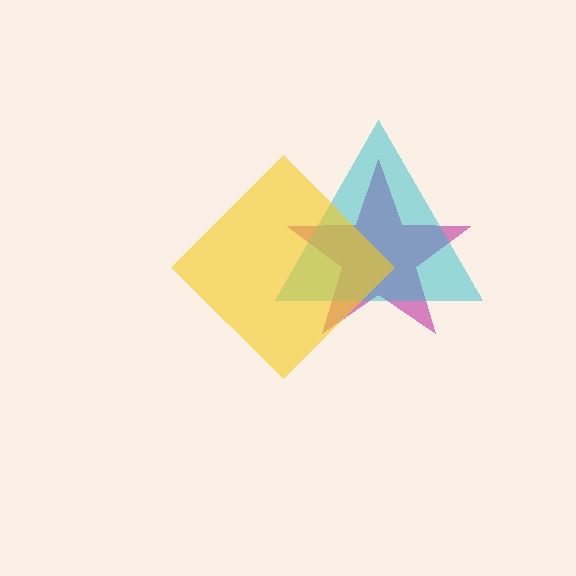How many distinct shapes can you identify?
There are 3 distinct shapes: a magenta star, a cyan triangle, a yellow diamond.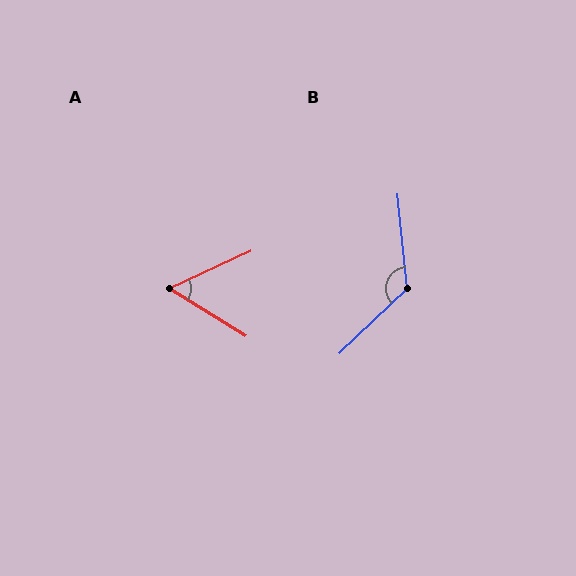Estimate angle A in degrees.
Approximately 56 degrees.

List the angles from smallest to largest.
A (56°), B (128°).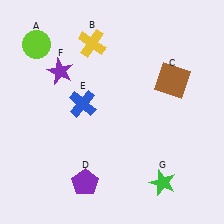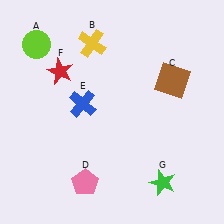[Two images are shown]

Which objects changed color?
D changed from purple to pink. F changed from purple to red.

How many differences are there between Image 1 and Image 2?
There are 2 differences between the two images.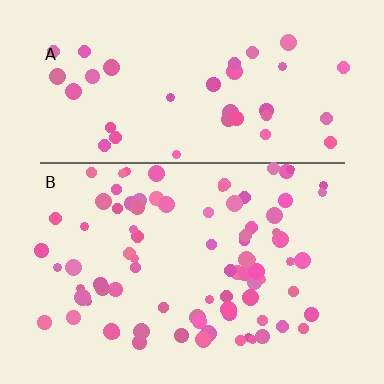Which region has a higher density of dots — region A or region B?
B (the bottom).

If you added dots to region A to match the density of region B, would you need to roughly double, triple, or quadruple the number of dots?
Approximately double.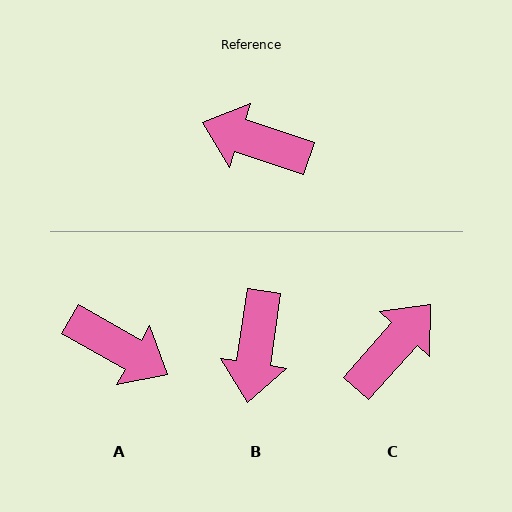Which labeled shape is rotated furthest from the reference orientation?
A, about 169 degrees away.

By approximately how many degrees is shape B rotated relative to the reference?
Approximately 100 degrees counter-clockwise.